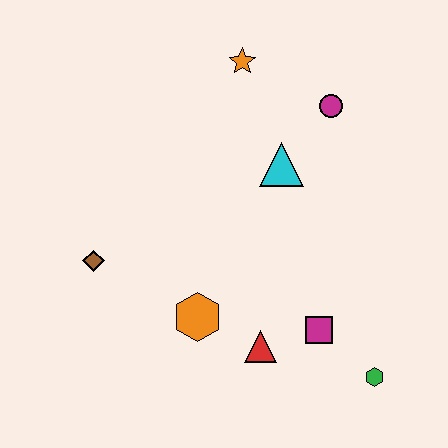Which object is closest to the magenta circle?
The cyan triangle is closest to the magenta circle.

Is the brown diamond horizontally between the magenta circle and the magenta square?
No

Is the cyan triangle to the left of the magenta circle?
Yes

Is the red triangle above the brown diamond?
No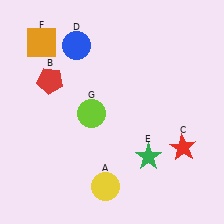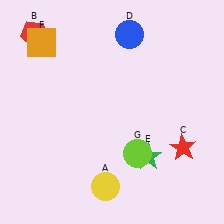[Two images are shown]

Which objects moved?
The objects that moved are: the red pentagon (B), the blue circle (D), the lime circle (G).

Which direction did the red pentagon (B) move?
The red pentagon (B) moved up.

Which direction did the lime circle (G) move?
The lime circle (G) moved right.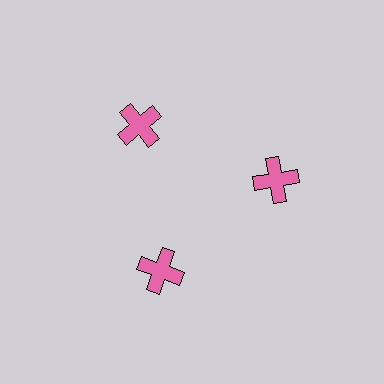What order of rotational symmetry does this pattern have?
This pattern has 3-fold rotational symmetry.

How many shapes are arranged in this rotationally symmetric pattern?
There are 3 shapes, arranged in 3 groups of 1.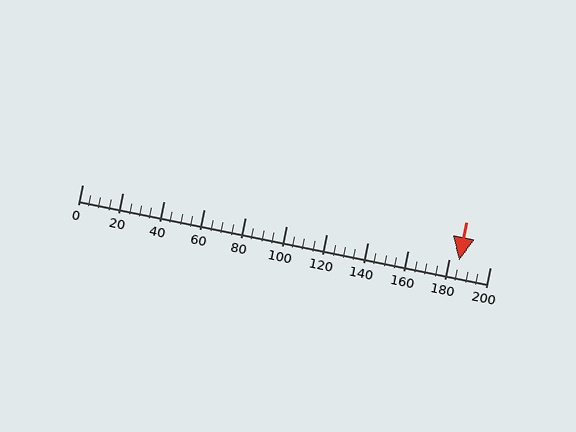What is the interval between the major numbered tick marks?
The major tick marks are spaced 20 units apart.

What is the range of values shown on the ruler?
The ruler shows values from 0 to 200.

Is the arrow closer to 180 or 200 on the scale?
The arrow is closer to 180.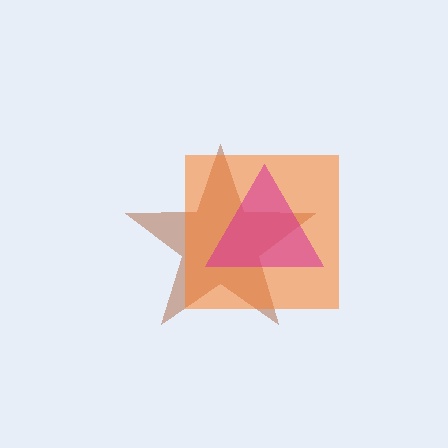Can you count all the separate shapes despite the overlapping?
Yes, there are 3 separate shapes.